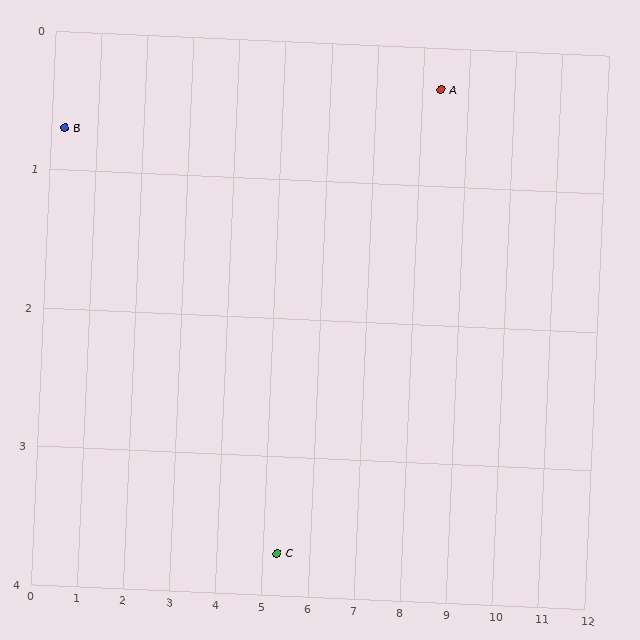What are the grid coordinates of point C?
Point C is at approximately (5.3, 3.7).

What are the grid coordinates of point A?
Point A is at approximately (8.4, 0.3).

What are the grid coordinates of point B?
Point B is at approximately (0.3, 0.7).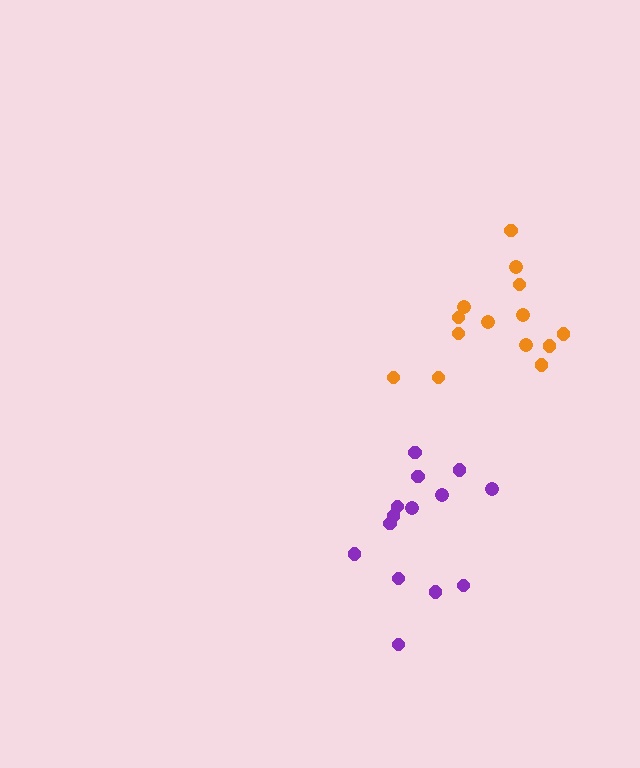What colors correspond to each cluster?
The clusters are colored: orange, purple.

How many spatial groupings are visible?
There are 2 spatial groupings.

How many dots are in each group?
Group 1: 14 dots, Group 2: 14 dots (28 total).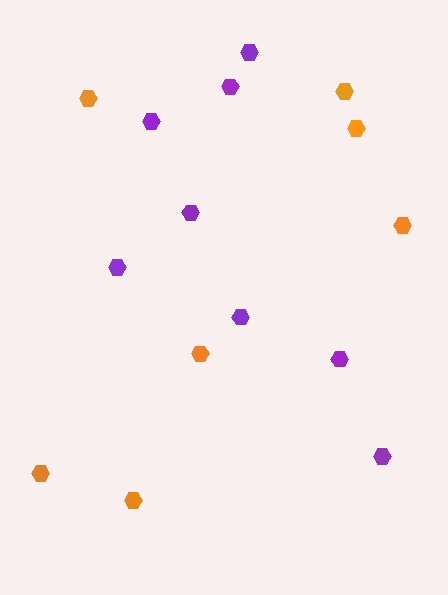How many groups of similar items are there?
There are 2 groups: one group of purple hexagons (8) and one group of orange hexagons (7).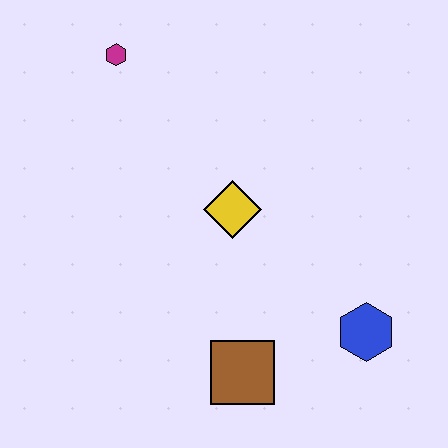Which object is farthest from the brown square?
The magenta hexagon is farthest from the brown square.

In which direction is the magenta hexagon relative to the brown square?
The magenta hexagon is above the brown square.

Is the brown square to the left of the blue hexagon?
Yes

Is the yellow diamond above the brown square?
Yes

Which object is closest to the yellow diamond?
The brown square is closest to the yellow diamond.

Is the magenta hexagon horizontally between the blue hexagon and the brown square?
No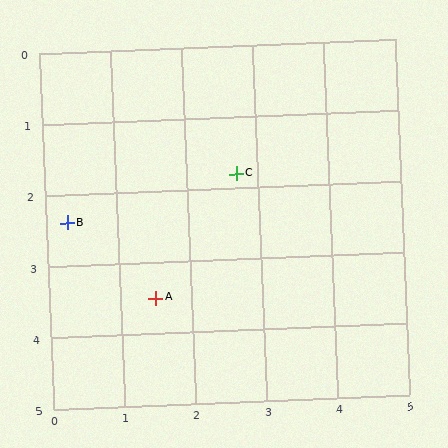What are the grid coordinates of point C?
Point C is at approximately (2.7, 1.8).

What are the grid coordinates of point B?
Point B is at approximately (0.3, 2.4).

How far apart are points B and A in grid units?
Points B and A are about 1.6 grid units apart.